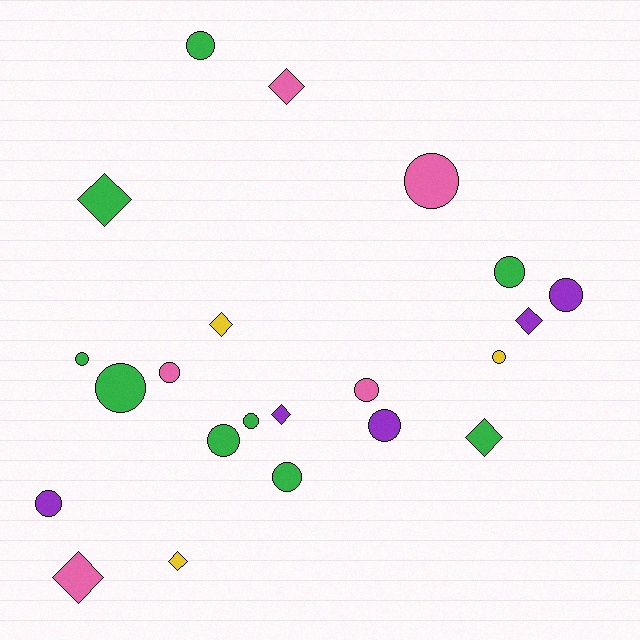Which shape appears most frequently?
Circle, with 14 objects.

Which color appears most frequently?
Green, with 9 objects.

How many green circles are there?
There are 7 green circles.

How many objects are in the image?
There are 22 objects.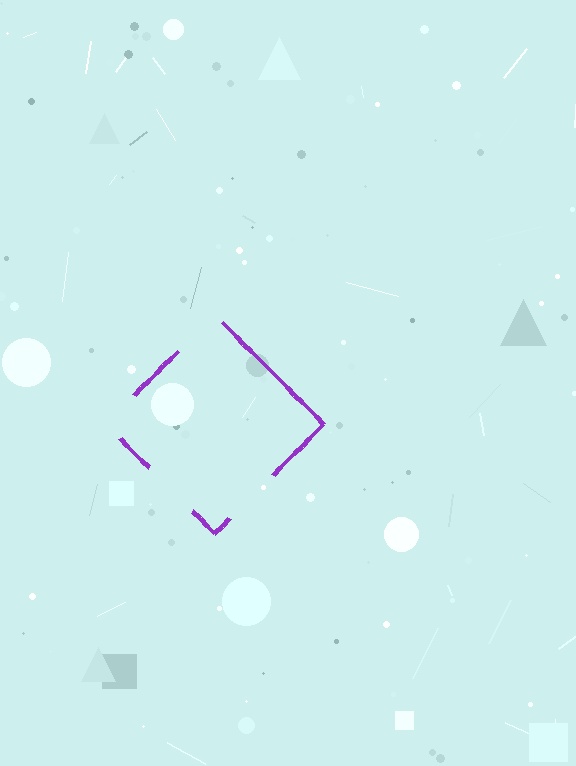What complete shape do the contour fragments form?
The contour fragments form a diamond.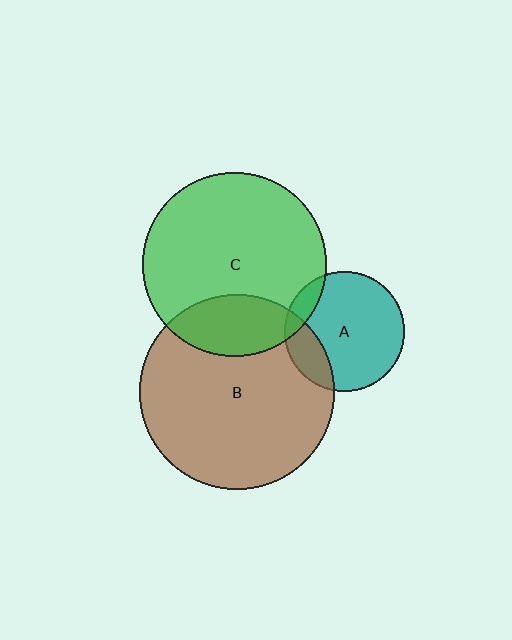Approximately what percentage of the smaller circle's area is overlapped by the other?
Approximately 10%.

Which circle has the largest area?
Circle B (brown).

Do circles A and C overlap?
Yes.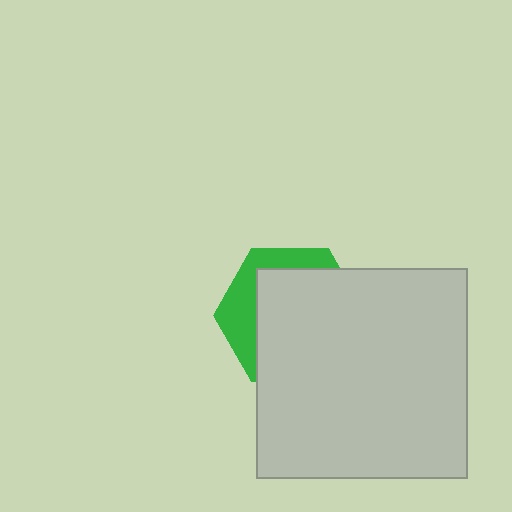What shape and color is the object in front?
The object in front is a light gray square.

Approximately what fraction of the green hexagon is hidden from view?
Roughly 70% of the green hexagon is hidden behind the light gray square.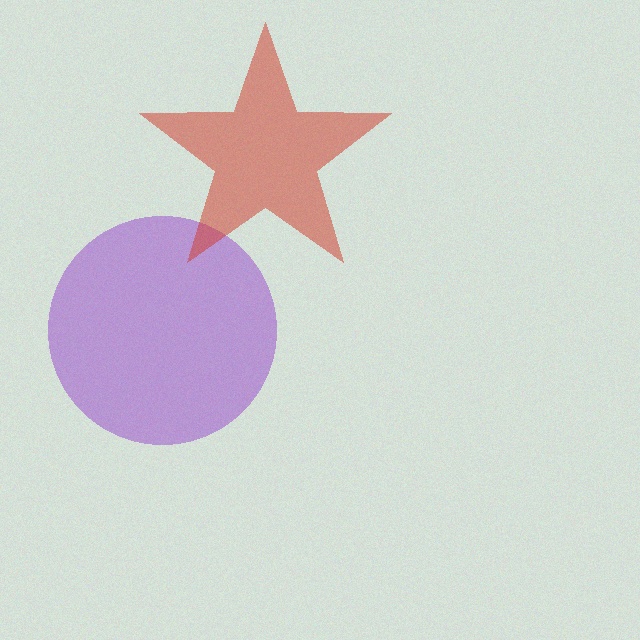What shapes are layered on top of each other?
The layered shapes are: a purple circle, a red star.